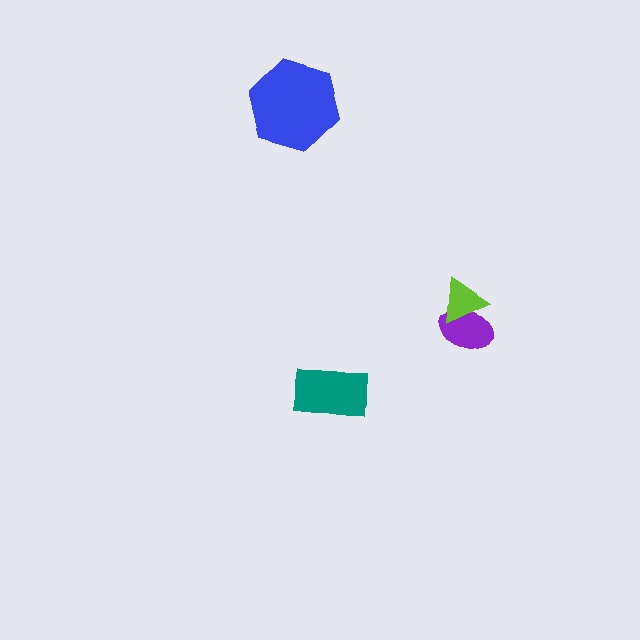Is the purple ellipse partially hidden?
Yes, it is partially covered by another shape.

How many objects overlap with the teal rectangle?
0 objects overlap with the teal rectangle.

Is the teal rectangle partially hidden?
No, no other shape covers it.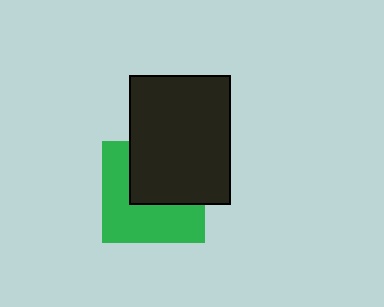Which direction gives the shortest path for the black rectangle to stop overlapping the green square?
Moving toward the upper-right gives the shortest separation.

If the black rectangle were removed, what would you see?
You would see the complete green square.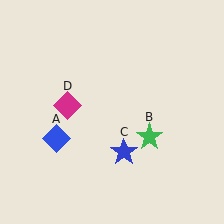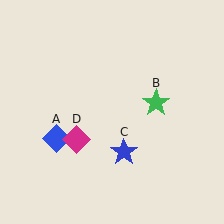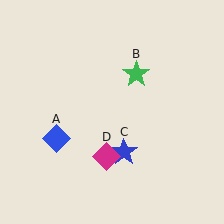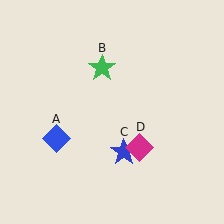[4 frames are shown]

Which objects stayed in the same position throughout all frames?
Blue diamond (object A) and blue star (object C) remained stationary.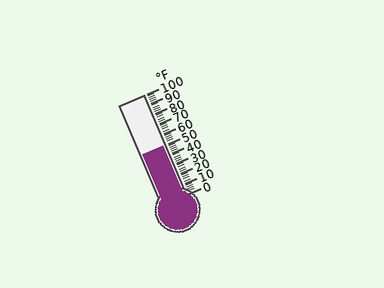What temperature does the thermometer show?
The thermometer shows approximately 50°F.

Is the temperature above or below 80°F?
The temperature is below 80°F.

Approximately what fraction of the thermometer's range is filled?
The thermometer is filled to approximately 50% of its range.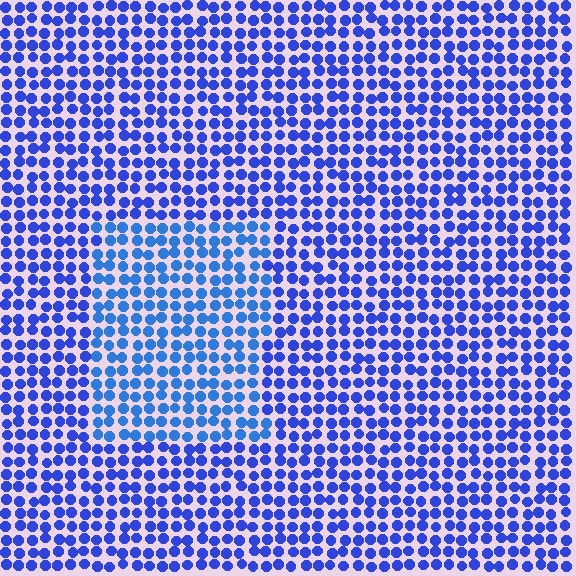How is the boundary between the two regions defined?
The boundary is defined purely by a slight shift in hue (about 19 degrees). Spacing, size, and orientation are identical on both sides.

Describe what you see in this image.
The image is filled with small blue elements in a uniform arrangement. A rectangle-shaped region is visible where the elements are tinted to a slightly different hue, forming a subtle color boundary.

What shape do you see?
I see a rectangle.